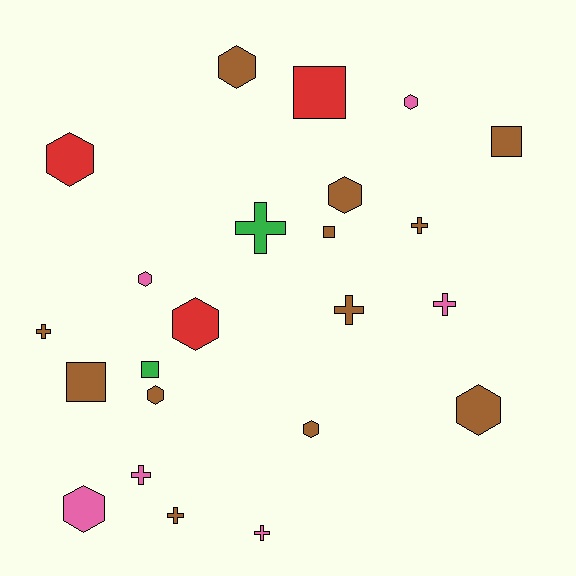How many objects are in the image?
There are 23 objects.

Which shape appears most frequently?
Hexagon, with 10 objects.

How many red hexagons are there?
There are 2 red hexagons.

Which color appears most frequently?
Brown, with 12 objects.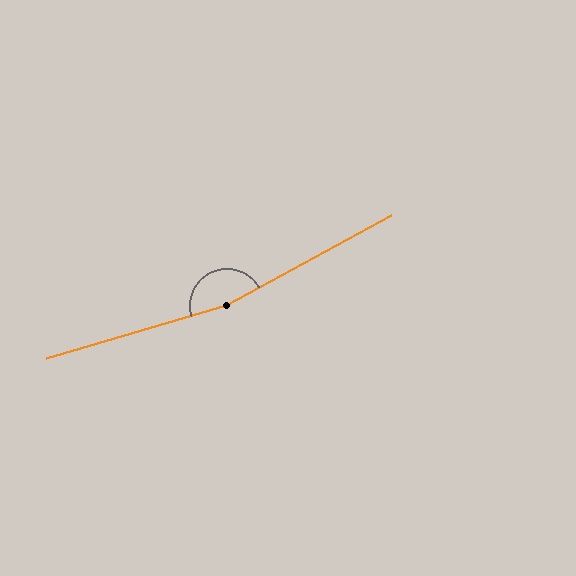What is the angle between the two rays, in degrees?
Approximately 168 degrees.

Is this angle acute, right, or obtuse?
It is obtuse.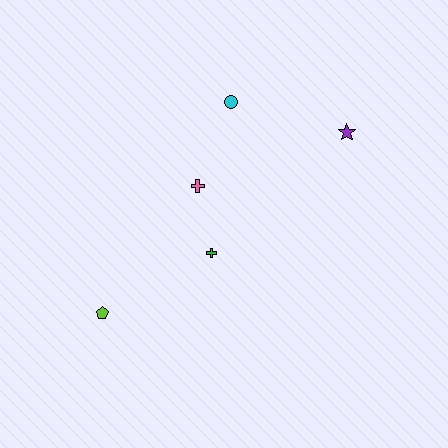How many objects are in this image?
There are 5 objects.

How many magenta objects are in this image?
There are no magenta objects.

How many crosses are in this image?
There are 2 crosses.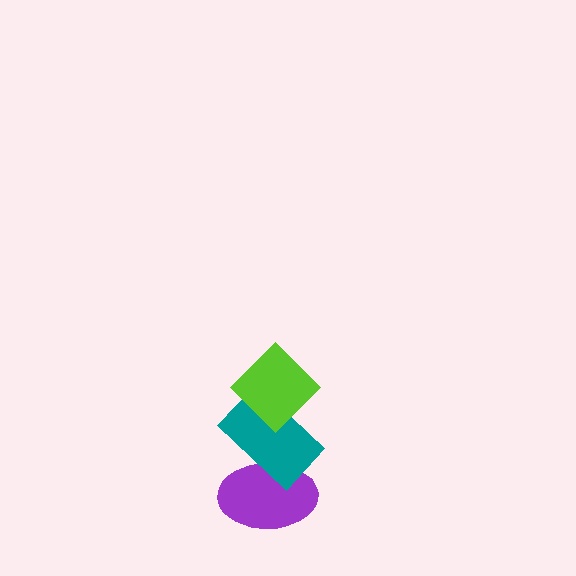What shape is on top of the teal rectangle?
The lime diamond is on top of the teal rectangle.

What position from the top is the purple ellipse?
The purple ellipse is 3rd from the top.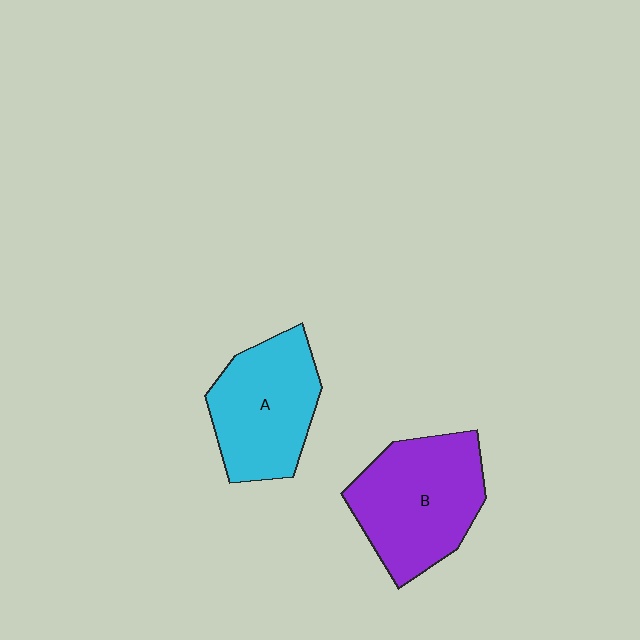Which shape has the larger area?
Shape B (purple).